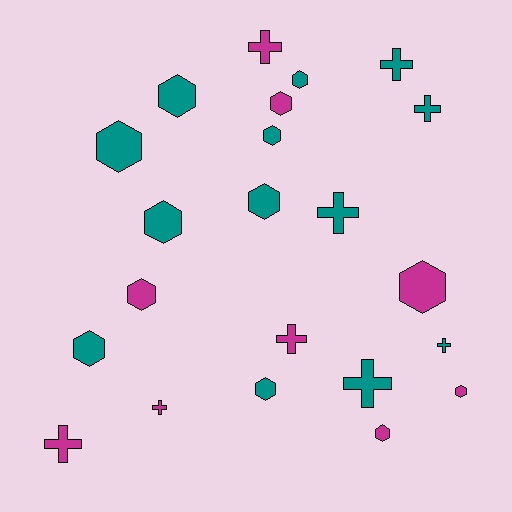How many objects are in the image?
There are 22 objects.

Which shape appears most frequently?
Hexagon, with 13 objects.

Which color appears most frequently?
Teal, with 13 objects.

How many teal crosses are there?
There are 5 teal crosses.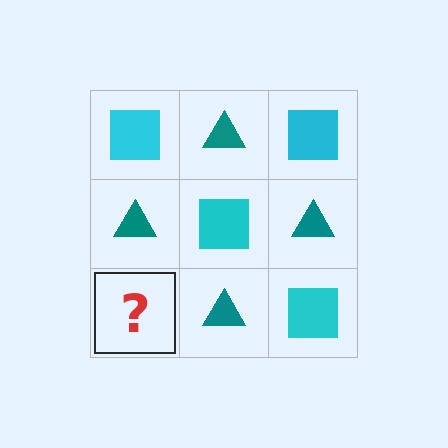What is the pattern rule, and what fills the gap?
The rule is that it alternates cyan square and teal triangle in a checkerboard pattern. The gap should be filled with a cyan square.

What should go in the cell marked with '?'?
The missing cell should contain a cyan square.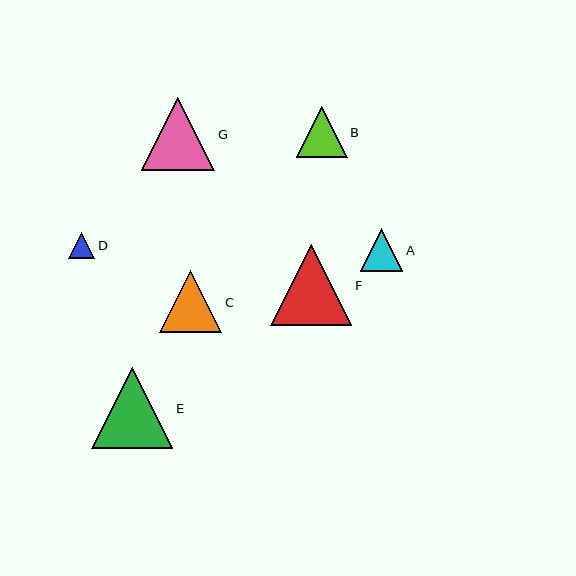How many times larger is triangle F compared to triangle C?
Triangle F is approximately 1.3 times the size of triangle C.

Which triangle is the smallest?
Triangle D is the smallest with a size of approximately 26 pixels.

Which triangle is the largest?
Triangle E is the largest with a size of approximately 81 pixels.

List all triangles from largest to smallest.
From largest to smallest: E, F, G, C, B, A, D.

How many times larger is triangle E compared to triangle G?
Triangle E is approximately 1.1 times the size of triangle G.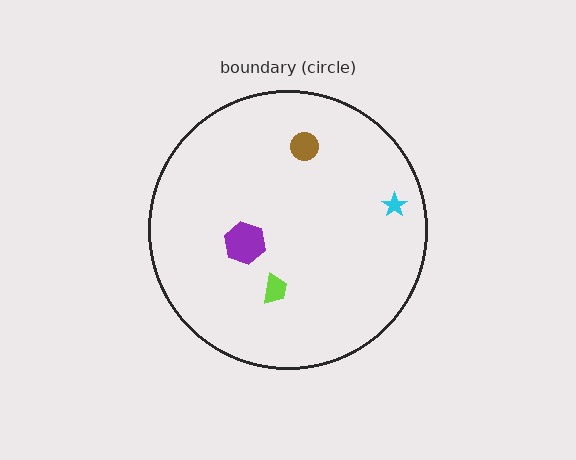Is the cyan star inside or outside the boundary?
Inside.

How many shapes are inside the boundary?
4 inside, 0 outside.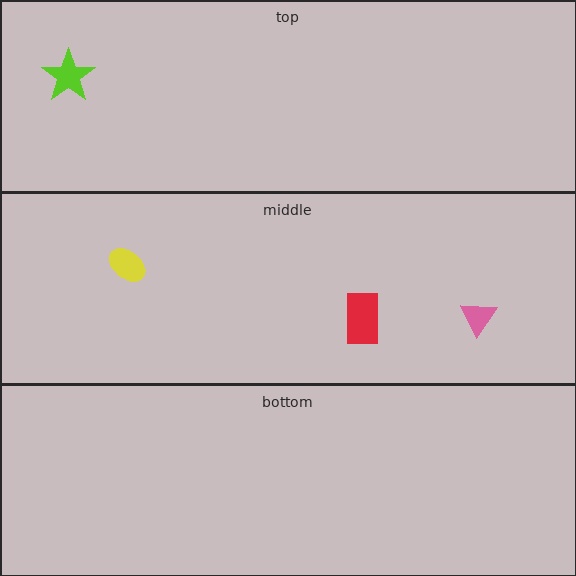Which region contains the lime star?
The top region.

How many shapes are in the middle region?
3.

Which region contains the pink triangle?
The middle region.